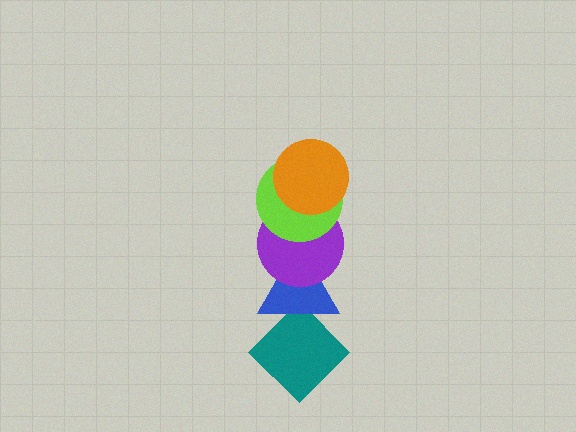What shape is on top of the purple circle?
The lime circle is on top of the purple circle.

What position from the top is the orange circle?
The orange circle is 1st from the top.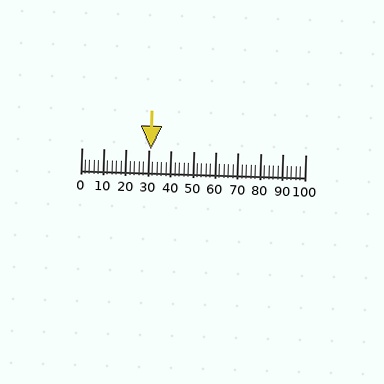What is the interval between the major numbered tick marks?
The major tick marks are spaced 10 units apart.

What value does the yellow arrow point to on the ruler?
The yellow arrow points to approximately 31.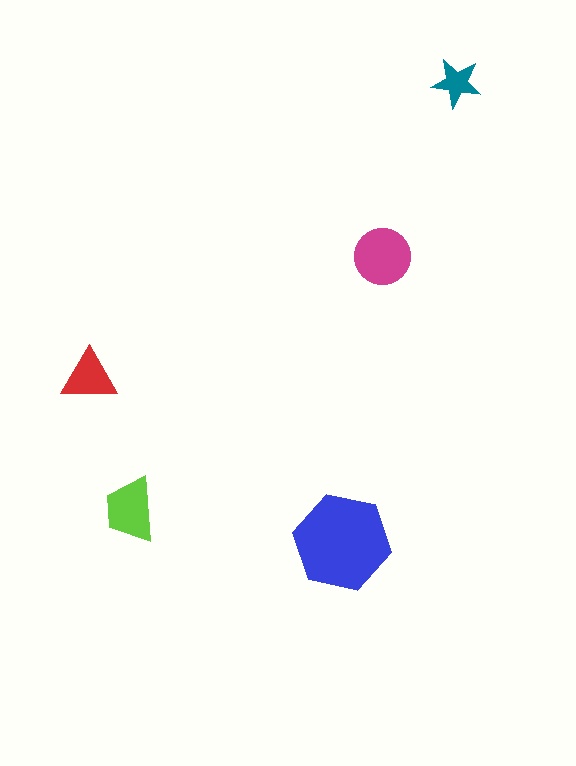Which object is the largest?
The blue hexagon.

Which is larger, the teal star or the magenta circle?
The magenta circle.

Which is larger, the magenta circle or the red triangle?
The magenta circle.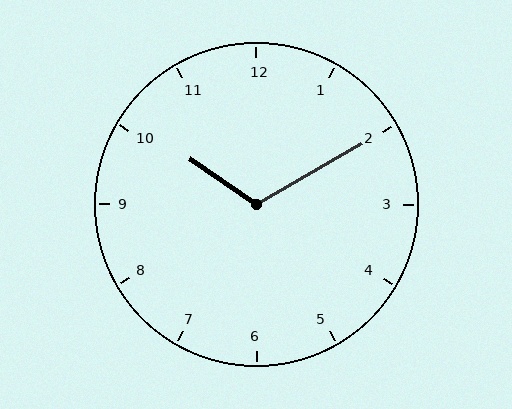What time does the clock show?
10:10.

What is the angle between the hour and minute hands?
Approximately 115 degrees.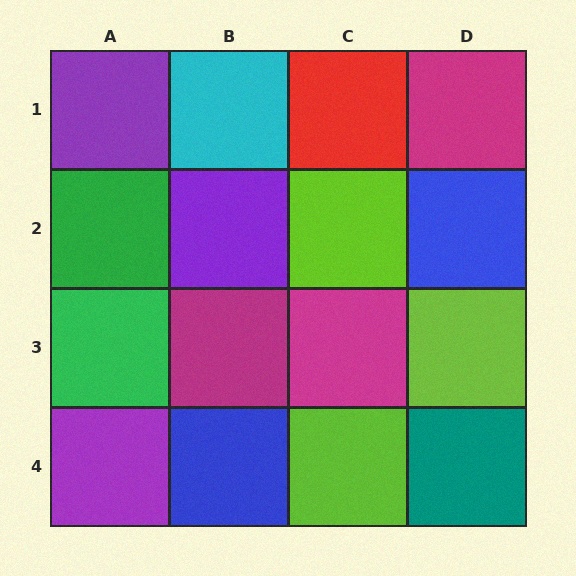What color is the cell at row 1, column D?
Magenta.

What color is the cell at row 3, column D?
Lime.